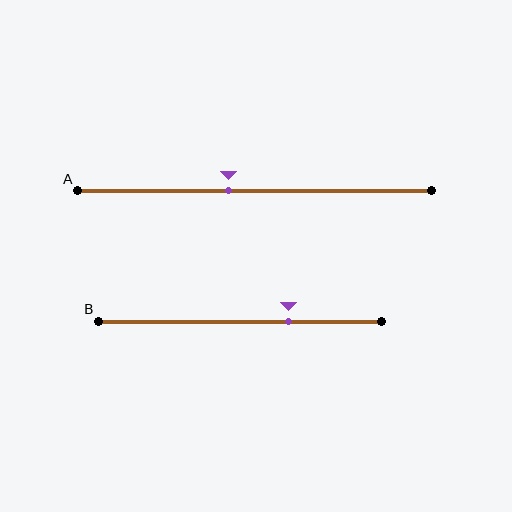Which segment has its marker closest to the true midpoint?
Segment A has its marker closest to the true midpoint.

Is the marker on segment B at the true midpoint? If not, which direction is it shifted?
No, the marker on segment B is shifted to the right by about 17% of the segment length.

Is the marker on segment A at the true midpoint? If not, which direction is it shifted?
No, the marker on segment A is shifted to the left by about 7% of the segment length.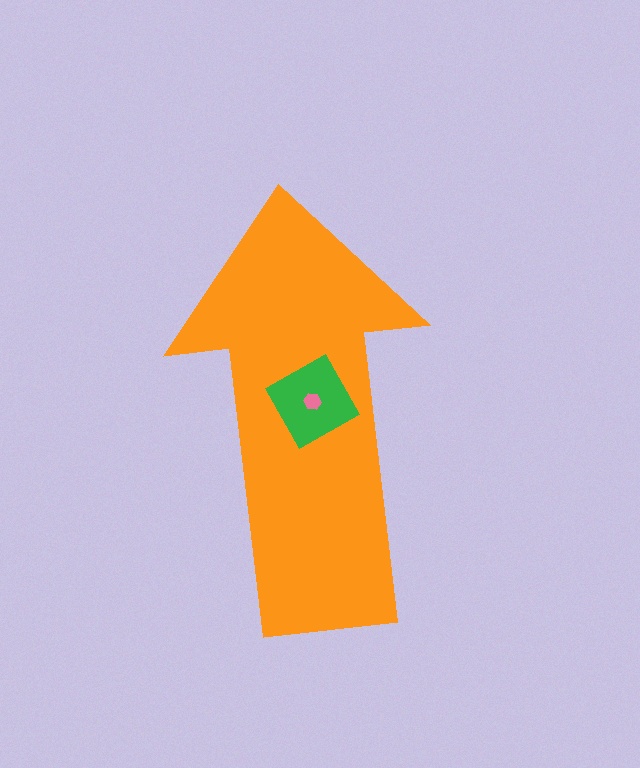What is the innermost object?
The pink hexagon.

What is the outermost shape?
The orange arrow.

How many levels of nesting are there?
3.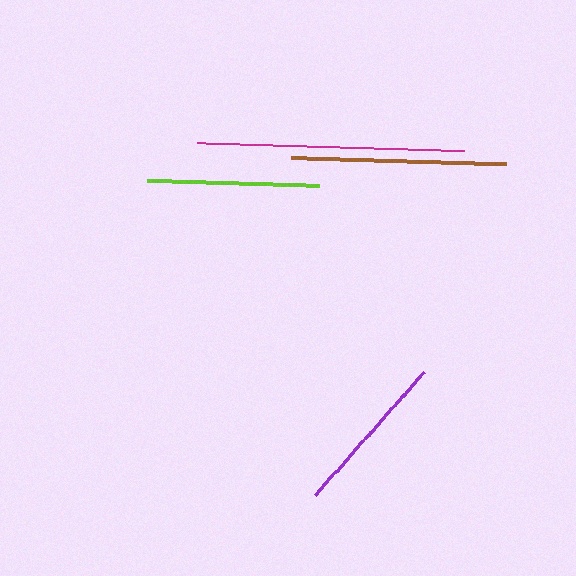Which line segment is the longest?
The magenta line is the longest at approximately 267 pixels.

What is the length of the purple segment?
The purple segment is approximately 163 pixels long.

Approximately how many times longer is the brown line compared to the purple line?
The brown line is approximately 1.3 times the length of the purple line.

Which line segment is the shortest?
The purple line is the shortest at approximately 163 pixels.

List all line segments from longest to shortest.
From longest to shortest: magenta, brown, lime, purple.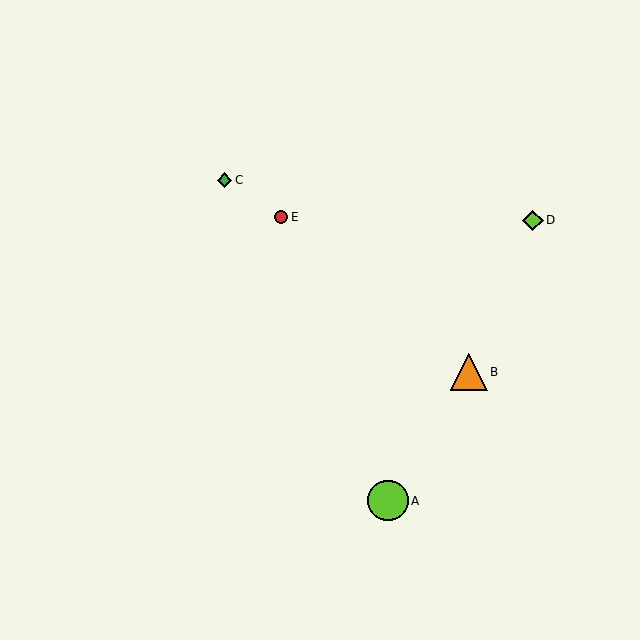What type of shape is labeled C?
Shape C is a green diamond.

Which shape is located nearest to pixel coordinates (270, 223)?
The red circle (labeled E) at (281, 217) is nearest to that location.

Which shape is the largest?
The lime circle (labeled A) is the largest.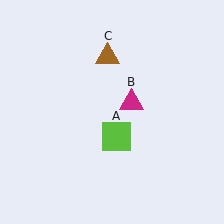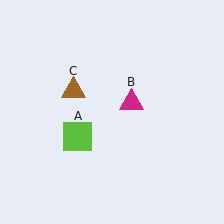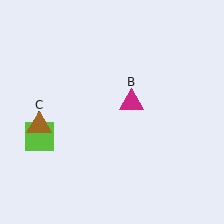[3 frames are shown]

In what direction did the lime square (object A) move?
The lime square (object A) moved left.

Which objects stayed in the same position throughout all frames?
Magenta triangle (object B) remained stationary.